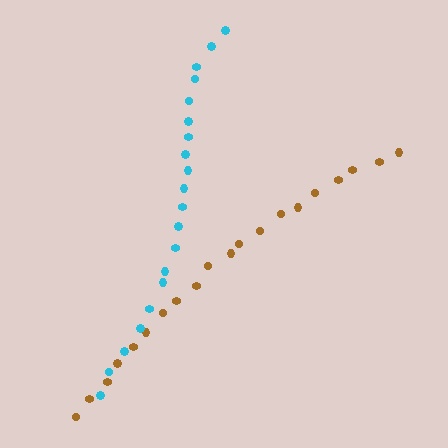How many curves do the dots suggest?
There are 2 distinct paths.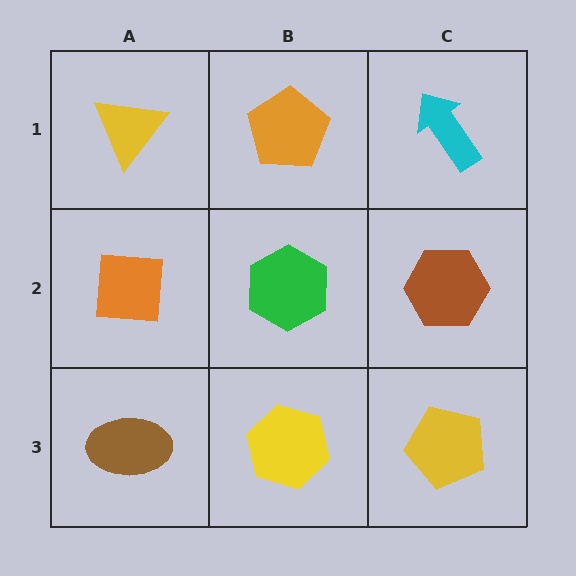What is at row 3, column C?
A yellow pentagon.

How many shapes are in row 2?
3 shapes.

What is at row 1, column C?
A cyan arrow.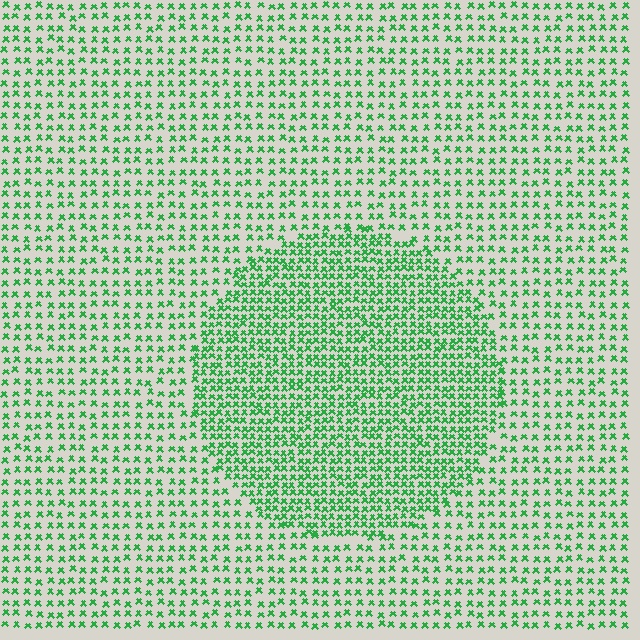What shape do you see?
I see a circle.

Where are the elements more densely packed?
The elements are more densely packed inside the circle boundary.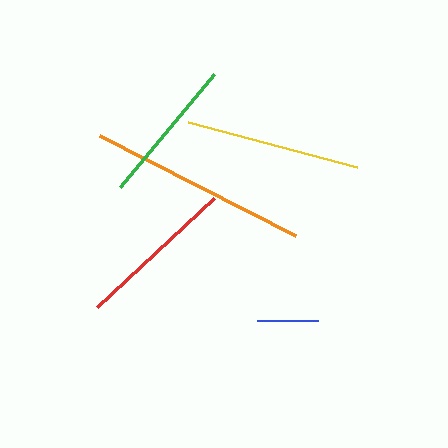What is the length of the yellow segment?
The yellow segment is approximately 175 pixels long.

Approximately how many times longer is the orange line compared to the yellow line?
The orange line is approximately 1.3 times the length of the yellow line.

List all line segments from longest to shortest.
From longest to shortest: orange, yellow, red, green, blue.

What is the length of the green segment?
The green segment is approximately 147 pixels long.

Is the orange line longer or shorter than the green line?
The orange line is longer than the green line.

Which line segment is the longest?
The orange line is the longest at approximately 221 pixels.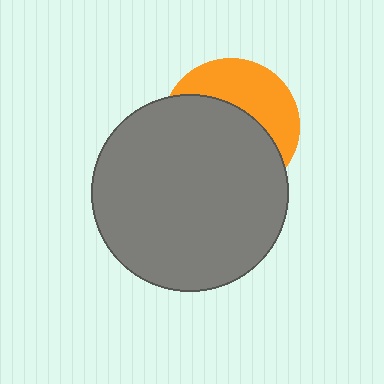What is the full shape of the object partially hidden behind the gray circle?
The partially hidden object is an orange circle.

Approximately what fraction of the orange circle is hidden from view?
Roughly 61% of the orange circle is hidden behind the gray circle.